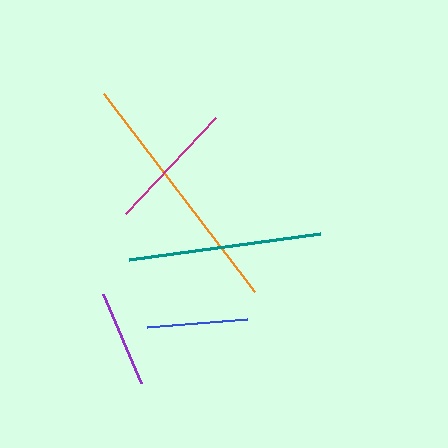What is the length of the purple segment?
The purple segment is approximately 97 pixels long.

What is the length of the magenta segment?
The magenta segment is approximately 132 pixels long.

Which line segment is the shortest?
The purple line is the shortest at approximately 97 pixels.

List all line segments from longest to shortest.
From longest to shortest: orange, teal, magenta, blue, purple.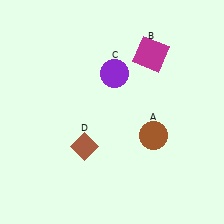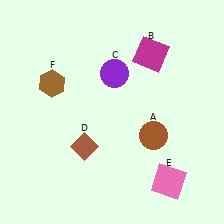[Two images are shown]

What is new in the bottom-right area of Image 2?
A pink square (E) was added in the bottom-right area of Image 2.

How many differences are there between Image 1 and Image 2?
There are 2 differences between the two images.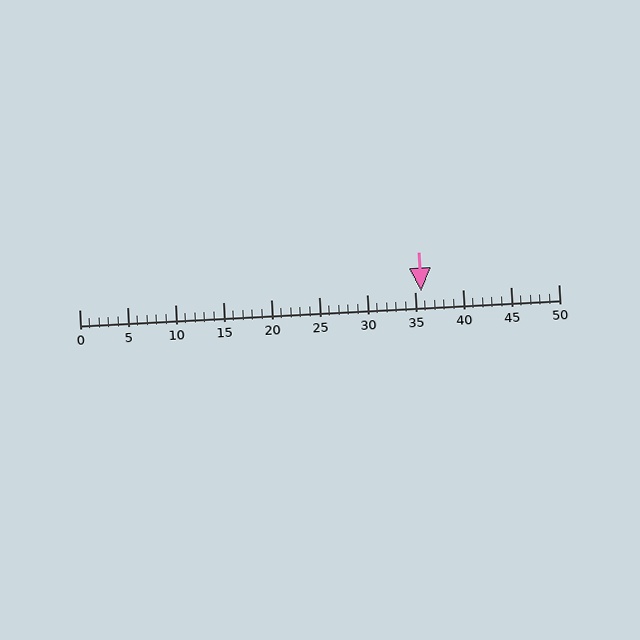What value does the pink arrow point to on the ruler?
The pink arrow points to approximately 36.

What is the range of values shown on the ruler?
The ruler shows values from 0 to 50.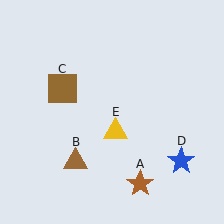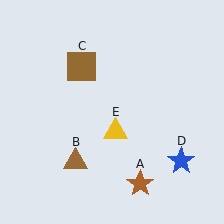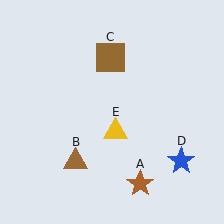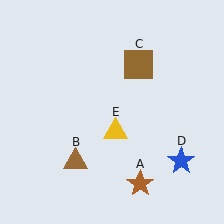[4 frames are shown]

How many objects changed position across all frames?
1 object changed position: brown square (object C).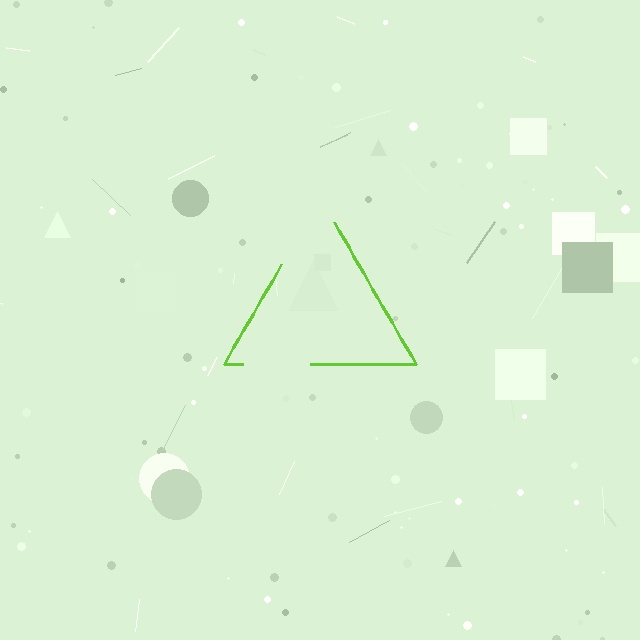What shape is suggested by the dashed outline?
The dashed outline suggests a triangle.